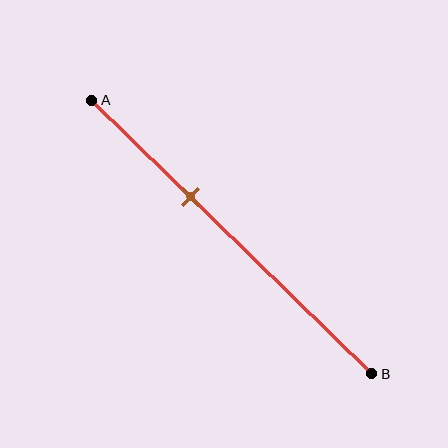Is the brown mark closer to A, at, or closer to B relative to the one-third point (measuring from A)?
The brown mark is approximately at the one-third point of segment AB.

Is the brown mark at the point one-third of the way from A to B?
Yes, the mark is approximately at the one-third point.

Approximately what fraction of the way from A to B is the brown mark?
The brown mark is approximately 35% of the way from A to B.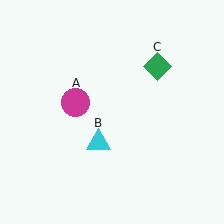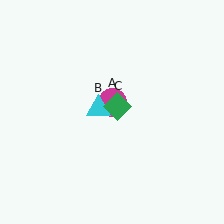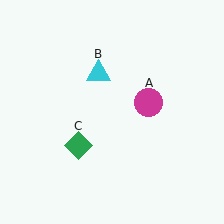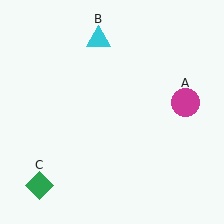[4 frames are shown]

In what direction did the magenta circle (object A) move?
The magenta circle (object A) moved right.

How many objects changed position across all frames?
3 objects changed position: magenta circle (object A), cyan triangle (object B), green diamond (object C).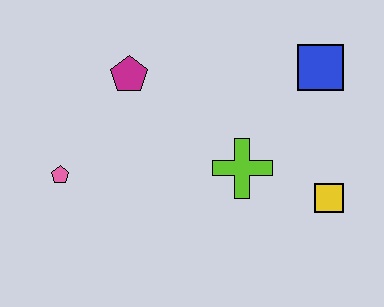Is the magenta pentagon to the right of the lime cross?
No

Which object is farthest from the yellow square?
The pink pentagon is farthest from the yellow square.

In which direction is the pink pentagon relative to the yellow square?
The pink pentagon is to the left of the yellow square.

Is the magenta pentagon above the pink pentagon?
Yes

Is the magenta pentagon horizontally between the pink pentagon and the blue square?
Yes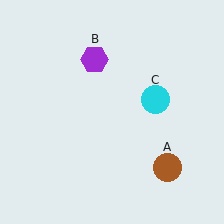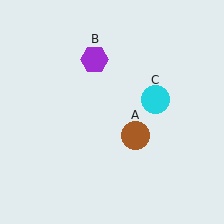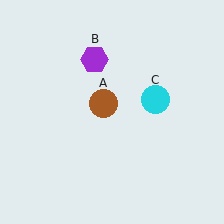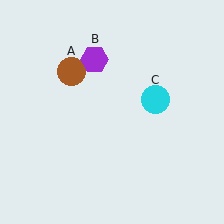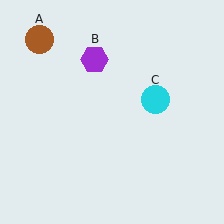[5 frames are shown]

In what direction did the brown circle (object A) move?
The brown circle (object A) moved up and to the left.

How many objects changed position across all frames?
1 object changed position: brown circle (object A).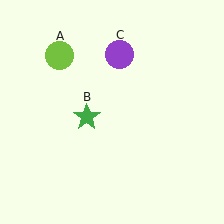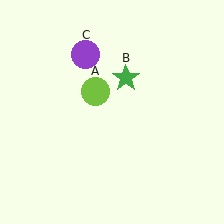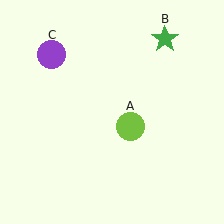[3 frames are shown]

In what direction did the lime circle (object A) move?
The lime circle (object A) moved down and to the right.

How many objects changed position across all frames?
3 objects changed position: lime circle (object A), green star (object B), purple circle (object C).